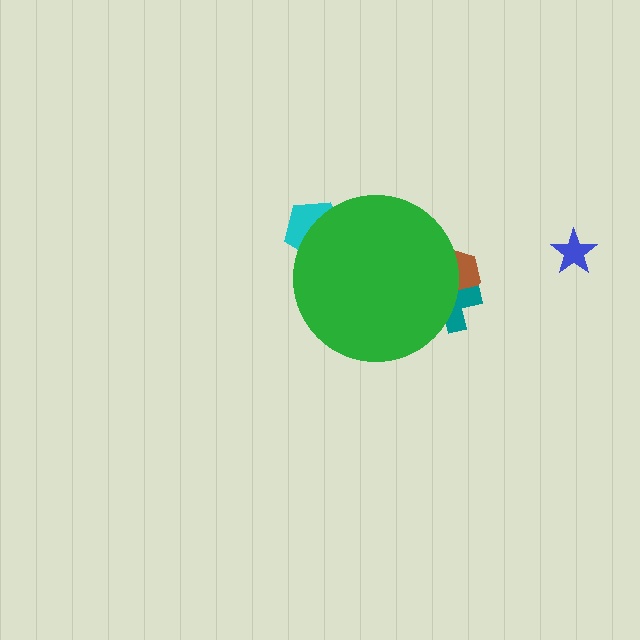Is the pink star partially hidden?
Yes, the pink star is partially hidden behind the green circle.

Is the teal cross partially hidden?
Yes, the teal cross is partially hidden behind the green circle.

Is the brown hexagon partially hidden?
Yes, the brown hexagon is partially hidden behind the green circle.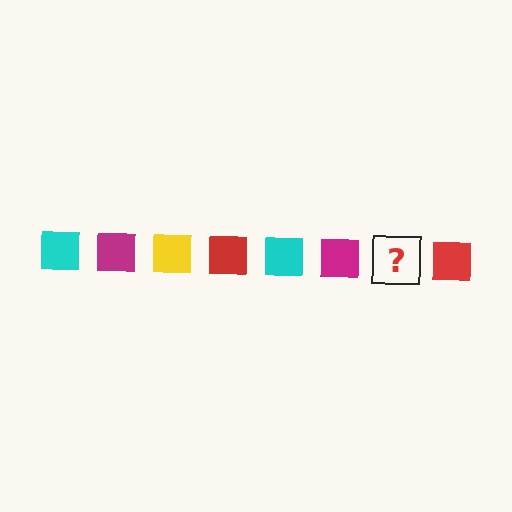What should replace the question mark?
The question mark should be replaced with a yellow square.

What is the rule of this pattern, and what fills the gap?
The rule is that the pattern cycles through cyan, magenta, yellow, red squares. The gap should be filled with a yellow square.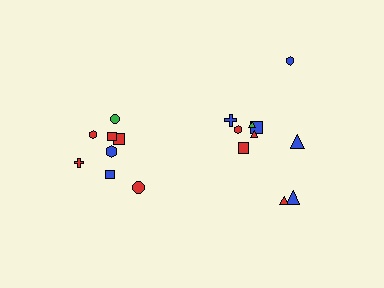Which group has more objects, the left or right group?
The right group.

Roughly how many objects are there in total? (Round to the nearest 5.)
Roughly 20 objects in total.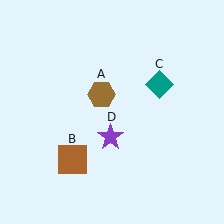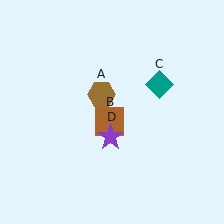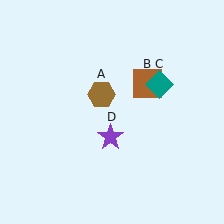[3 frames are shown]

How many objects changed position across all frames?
1 object changed position: brown square (object B).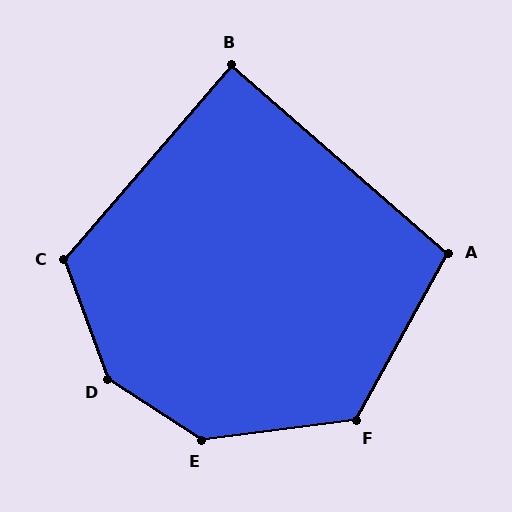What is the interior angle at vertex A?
Approximately 102 degrees (obtuse).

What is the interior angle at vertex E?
Approximately 139 degrees (obtuse).